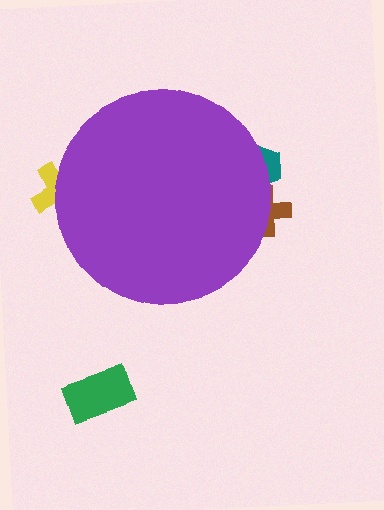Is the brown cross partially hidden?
Yes, the brown cross is partially hidden behind the purple circle.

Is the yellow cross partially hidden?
Yes, the yellow cross is partially hidden behind the purple circle.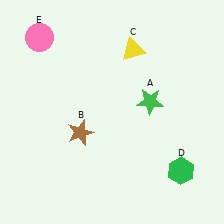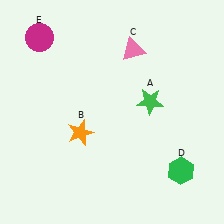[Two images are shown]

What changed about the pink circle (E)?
In Image 1, E is pink. In Image 2, it changed to magenta.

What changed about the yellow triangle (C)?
In Image 1, C is yellow. In Image 2, it changed to pink.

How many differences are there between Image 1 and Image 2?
There are 3 differences between the two images.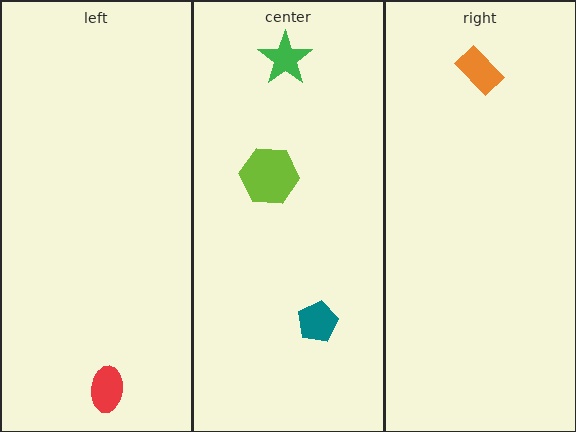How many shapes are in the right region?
1.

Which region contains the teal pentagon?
The center region.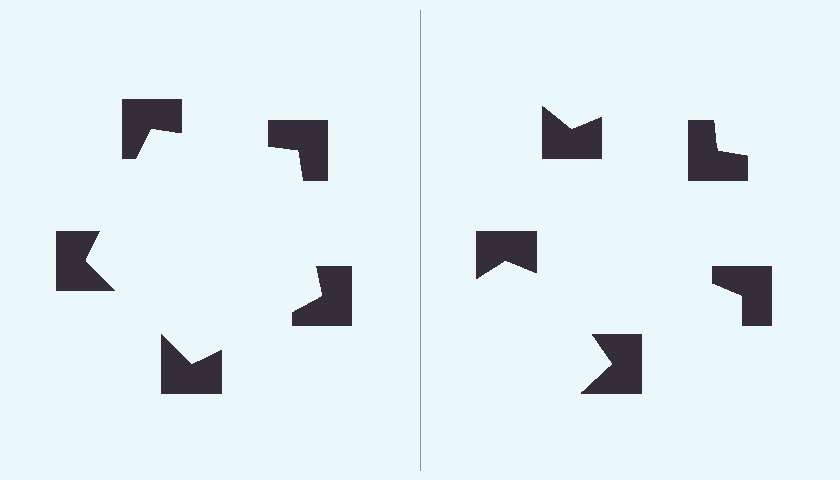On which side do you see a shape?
An illusory pentagon appears on the left side. On the right side the wedge cuts are rotated, so no coherent shape forms.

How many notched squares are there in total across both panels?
10 — 5 on each side.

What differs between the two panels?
The notched squares are positioned identically on both sides; only the wedge orientations differ. On the left they align to a pentagon; on the right they are misaligned.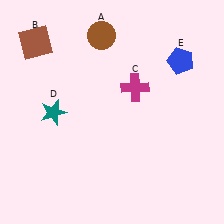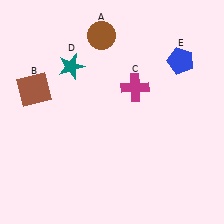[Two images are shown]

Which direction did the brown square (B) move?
The brown square (B) moved down.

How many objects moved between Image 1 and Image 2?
2 objects moved between the two images.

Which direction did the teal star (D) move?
The teal star (D) moved up.